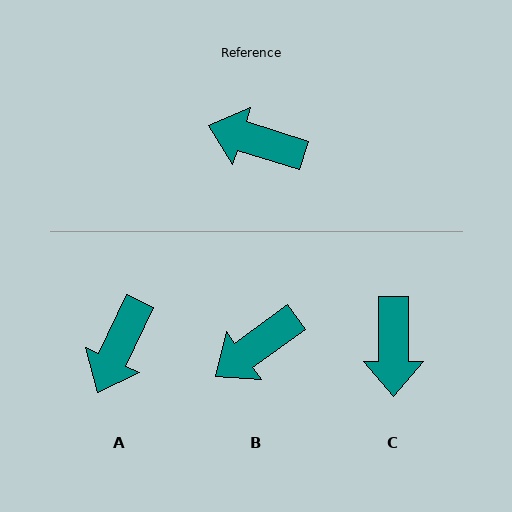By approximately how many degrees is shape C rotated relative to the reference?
Approximately 107 degrees counter-clockwise.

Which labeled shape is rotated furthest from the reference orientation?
C, about 107 degrees away.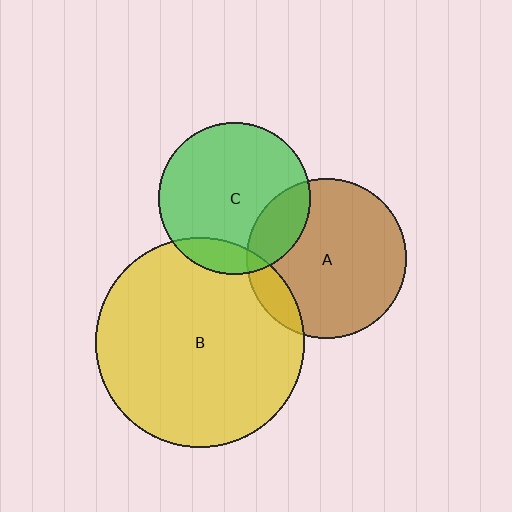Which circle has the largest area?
Circle B (yellow).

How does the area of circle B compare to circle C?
Approximately 1.9 times.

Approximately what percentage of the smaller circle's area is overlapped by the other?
Approximately 10%.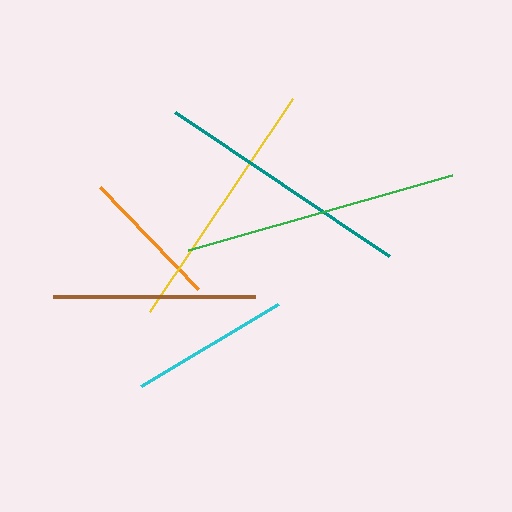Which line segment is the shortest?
The orange line is the shortest at approximately 142 pixels.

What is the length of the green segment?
The green segment is approximately 275 pixels long.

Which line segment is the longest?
The green line is the longest at approximately 275 pixels.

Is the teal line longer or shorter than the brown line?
The teal line is longer than the brown line.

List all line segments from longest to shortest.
From longest to shortest: green, teal, yellow, brown, cyan, orange.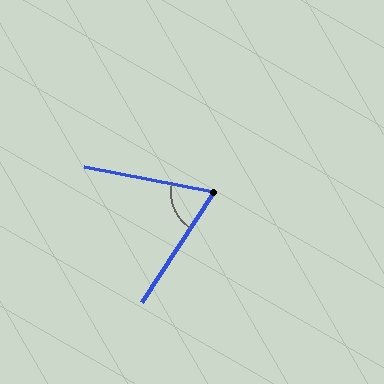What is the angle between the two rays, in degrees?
Approximately 68 degrees.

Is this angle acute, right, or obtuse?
It is acute.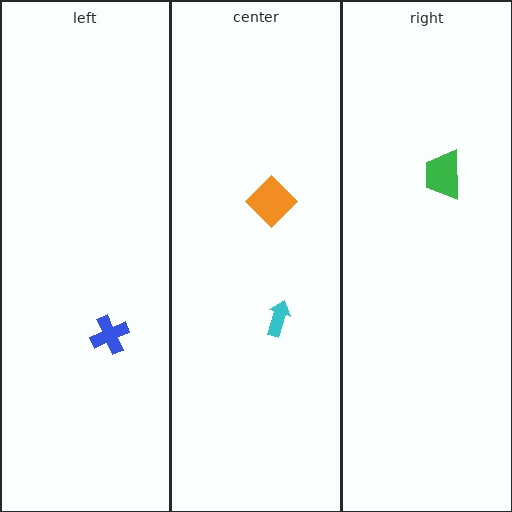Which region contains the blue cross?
The left region.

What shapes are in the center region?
The cyan arrow, the orange diamond.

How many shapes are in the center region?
2.